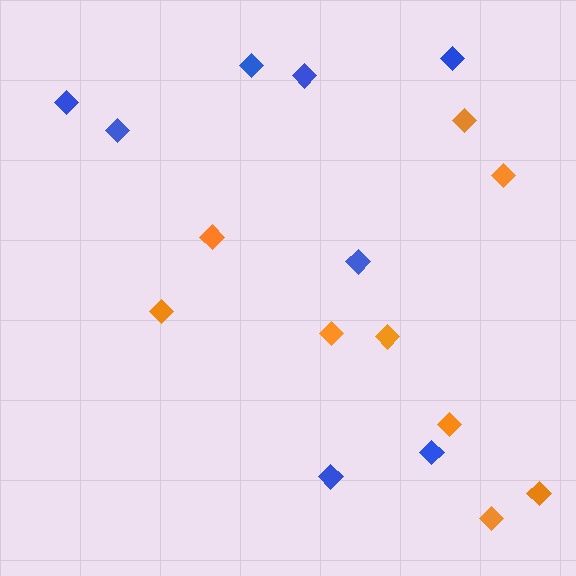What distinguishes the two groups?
There are 2 groups: one group of blue diamonds (8) and one group of orange diamonds (9).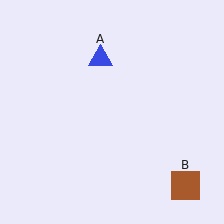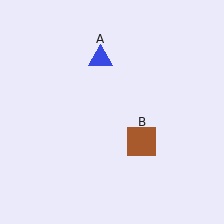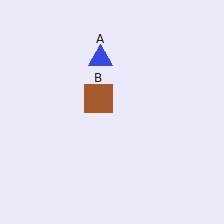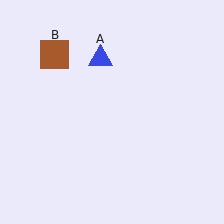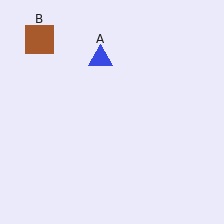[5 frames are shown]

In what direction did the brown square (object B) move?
The brown square (object B) moved up and to the left.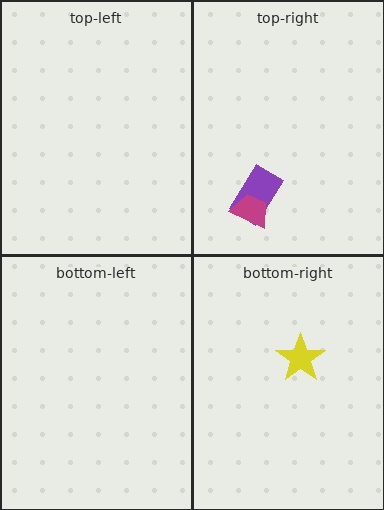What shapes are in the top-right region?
The purple rectangle, the magenta trapezoid.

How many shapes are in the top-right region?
2.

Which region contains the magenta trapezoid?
The top-right region.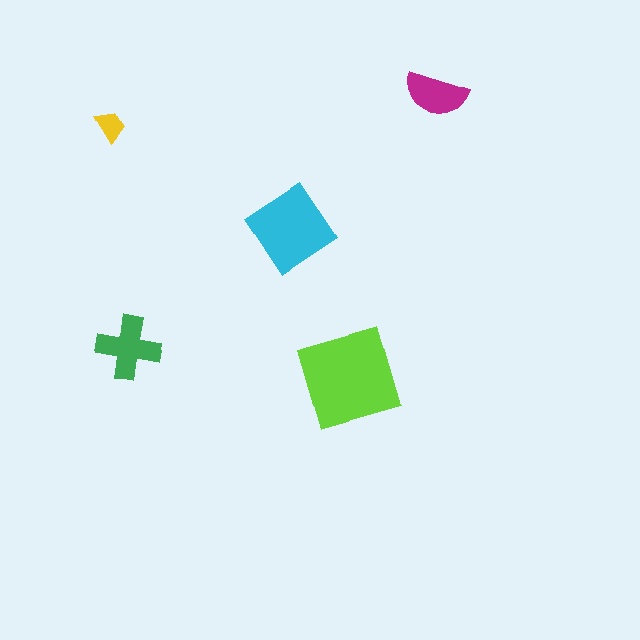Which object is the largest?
The lime diamond.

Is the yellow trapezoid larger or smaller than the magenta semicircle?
Smaller.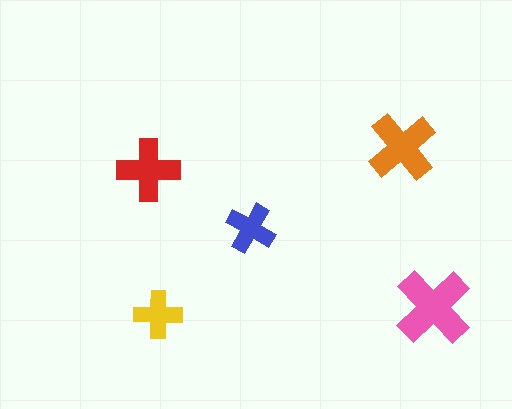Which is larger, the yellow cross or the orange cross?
The orange one.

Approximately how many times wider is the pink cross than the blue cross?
About 1.5 times wider.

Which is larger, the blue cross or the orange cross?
The orange one.